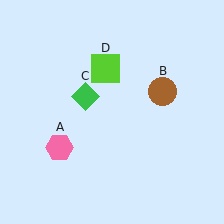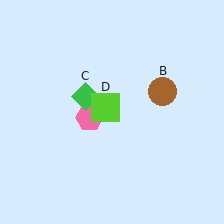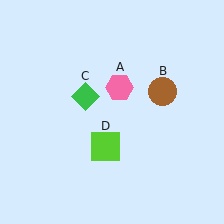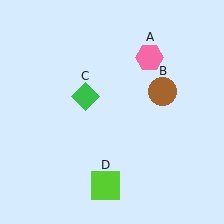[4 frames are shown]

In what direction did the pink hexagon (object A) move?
The pink hexagon (object A) moved up and to the right.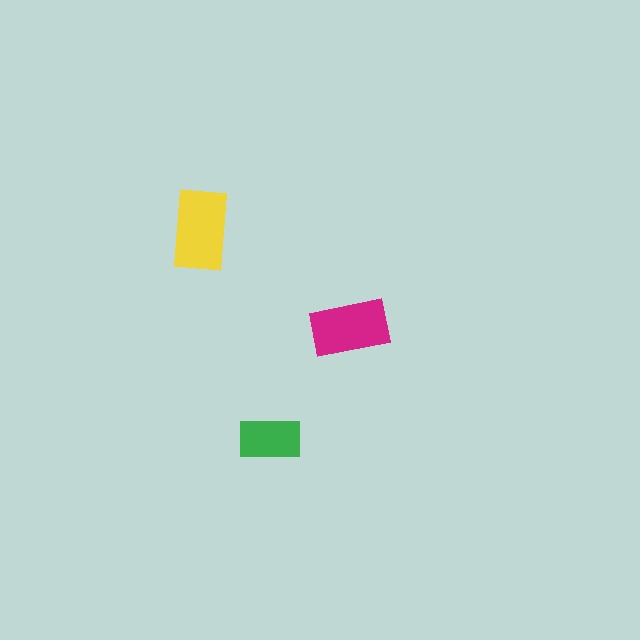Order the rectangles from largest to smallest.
the yellow one, the magenta one, the green one.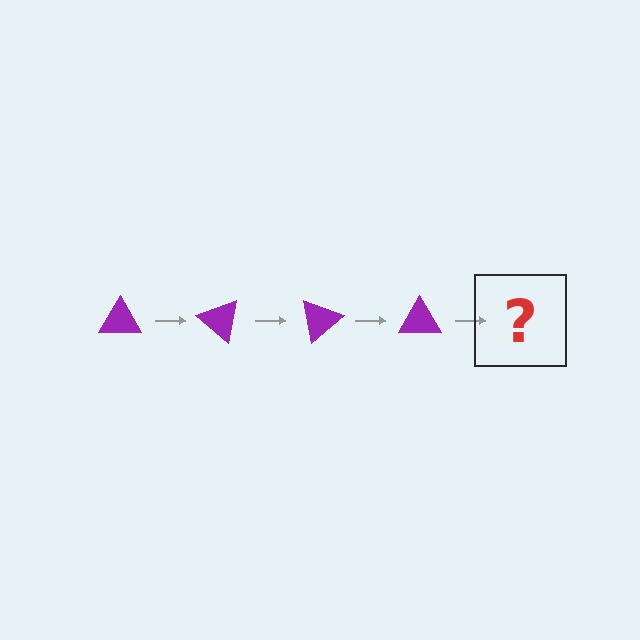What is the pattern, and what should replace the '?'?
The pattern is that the triangle rotates 40 degrees each step. The '?' should be a purple triangle rotated 160 degrees.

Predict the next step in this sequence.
The next step is a purple triangle rotated 160 degrees.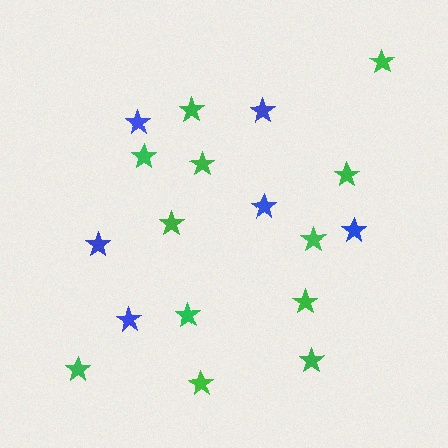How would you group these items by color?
There are 2 groups: one group of blue stars (6) and one group of green stars (12).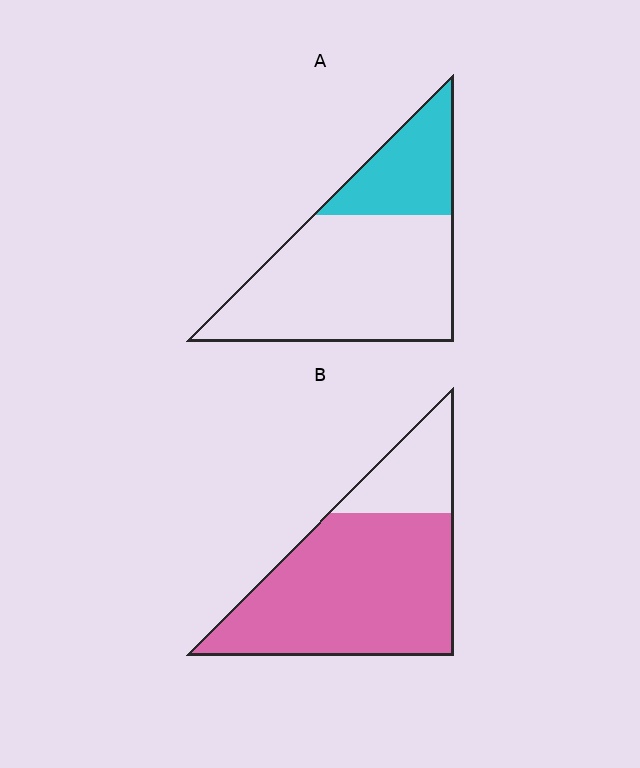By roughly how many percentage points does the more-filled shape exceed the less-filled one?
By roughly 50 percentage points (B over A).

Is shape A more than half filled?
No.